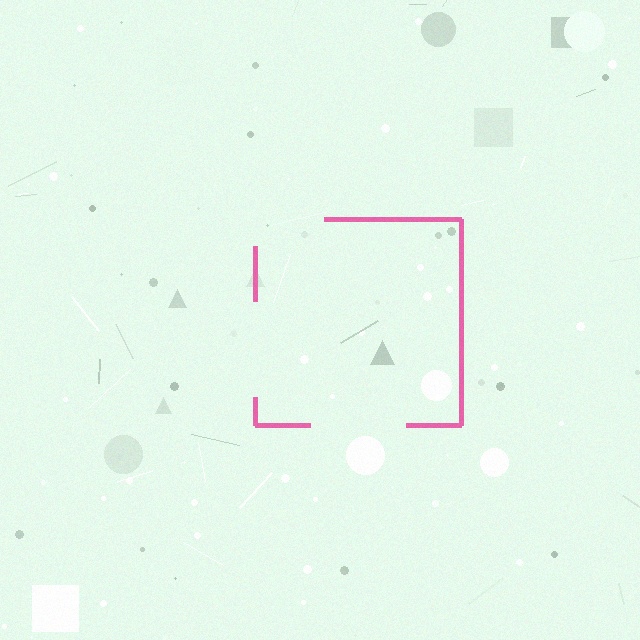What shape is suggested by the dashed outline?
The dashed outline suggests a square.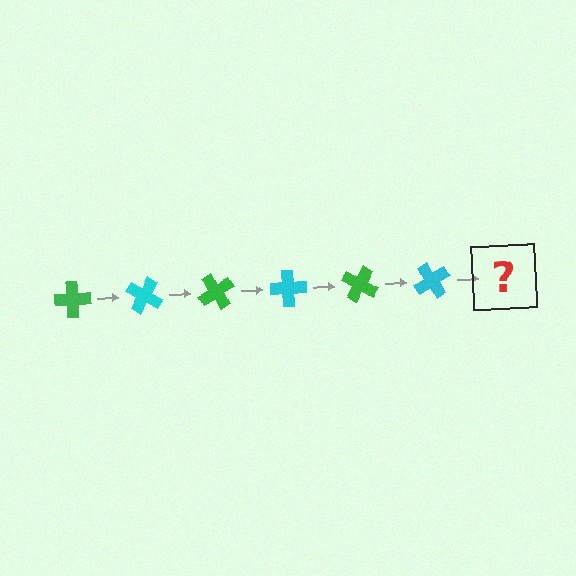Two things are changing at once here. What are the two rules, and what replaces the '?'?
The two rules are that it rotates 30 degrees each step and the color cycles through green and cyan. The '?' should be a green cross, rotated 180 degrees from the start.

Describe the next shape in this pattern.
It should be a green cross, rotated 180 degrees from the start.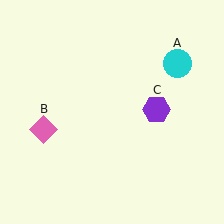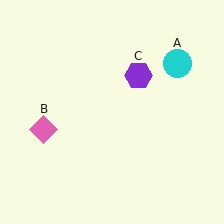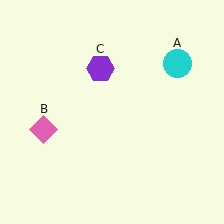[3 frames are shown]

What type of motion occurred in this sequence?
The purple hexagon (object C) rotated counterclockwise around the center of the scene.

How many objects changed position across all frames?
1 object changed position: purple hexagon (object C).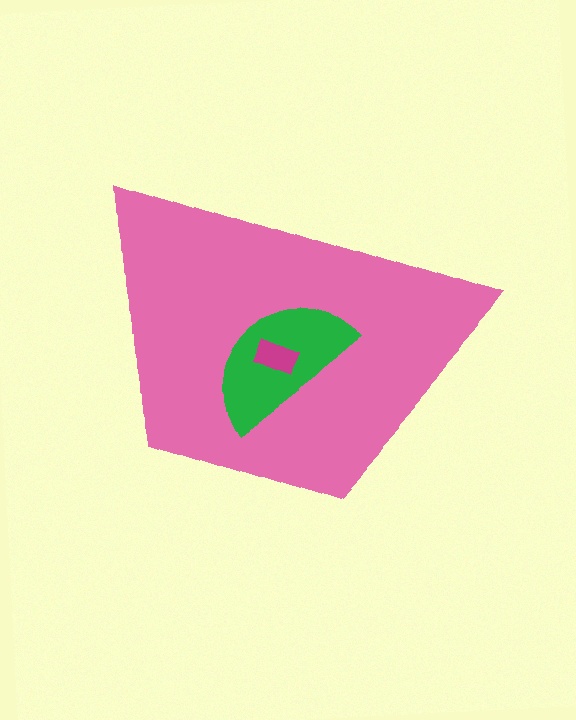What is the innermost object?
The magenta rectangle.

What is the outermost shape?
The pink trapezoid.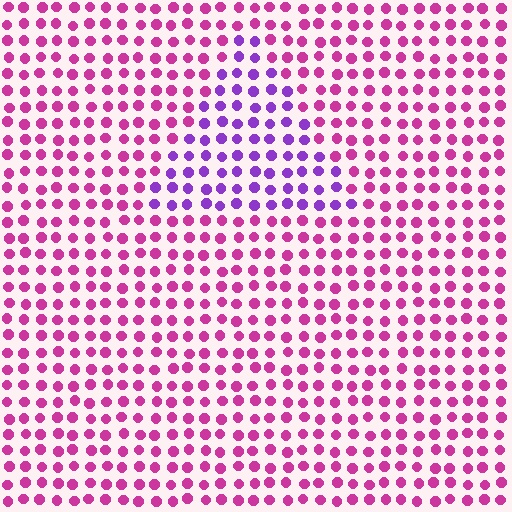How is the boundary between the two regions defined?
The boundary is defined purely by a slight shift in hue (about 43 degrees). Spacing, size, and orientation are identical on both sides.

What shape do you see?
I see a triangle.